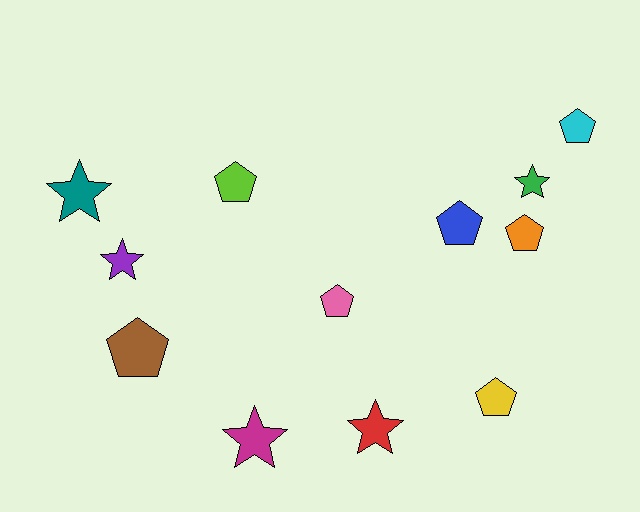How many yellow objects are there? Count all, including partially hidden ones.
There is 1 yellow object.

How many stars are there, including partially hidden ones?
There are 5 stars.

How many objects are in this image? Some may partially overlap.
There are 12 objects.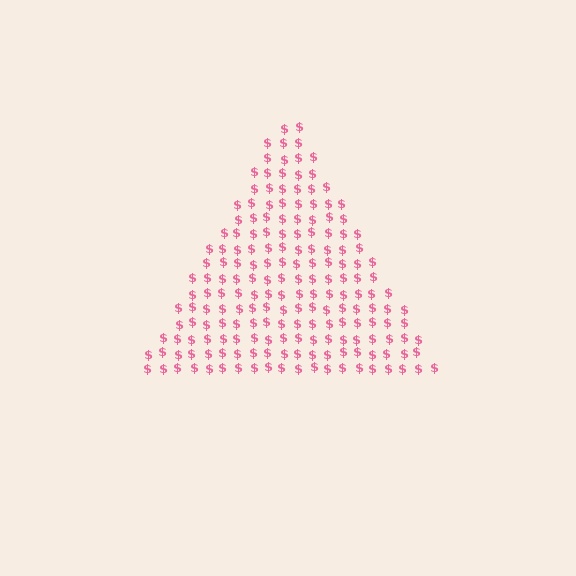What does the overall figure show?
The overall figure shows a triangle.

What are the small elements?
The small elements are dollar signs.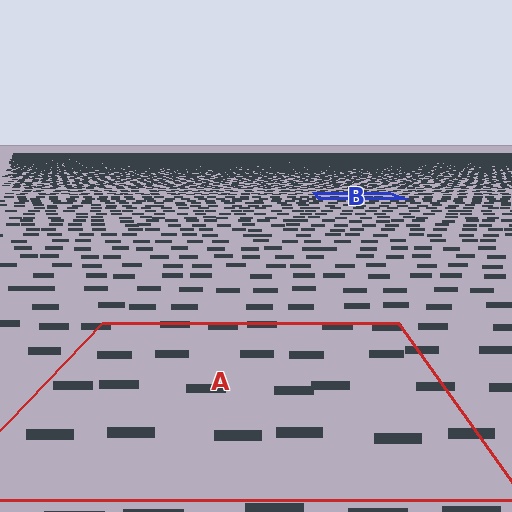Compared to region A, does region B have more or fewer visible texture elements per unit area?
Region B has more texture elements per unit area — they are packed more densely because it is farther away.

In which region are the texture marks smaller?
The texture marks are smaller in region B, because it is farther away.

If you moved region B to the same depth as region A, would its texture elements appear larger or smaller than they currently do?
They would appear larger. At a closer depth, the same texture elements are projected at a bigger on-screen size.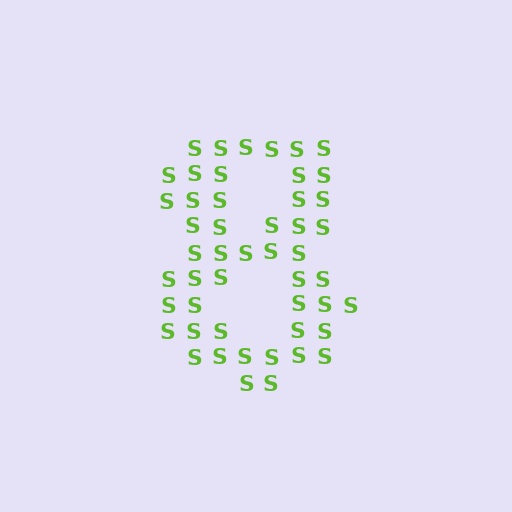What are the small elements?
The small elements are letter S's.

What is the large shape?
The large shape is the digit 8.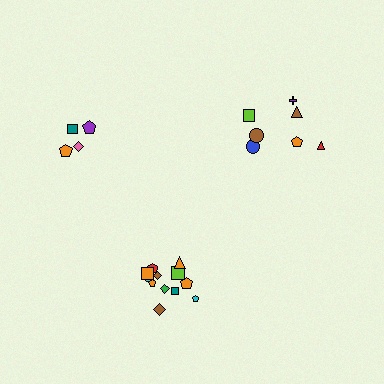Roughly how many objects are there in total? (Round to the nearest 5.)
Roughly 25 objects in total.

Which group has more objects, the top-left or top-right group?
The top-right group.